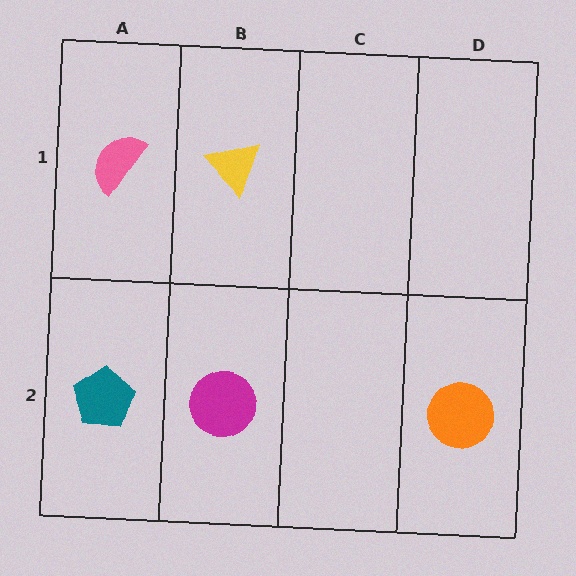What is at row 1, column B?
A yellow triangle.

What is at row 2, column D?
An orange circle.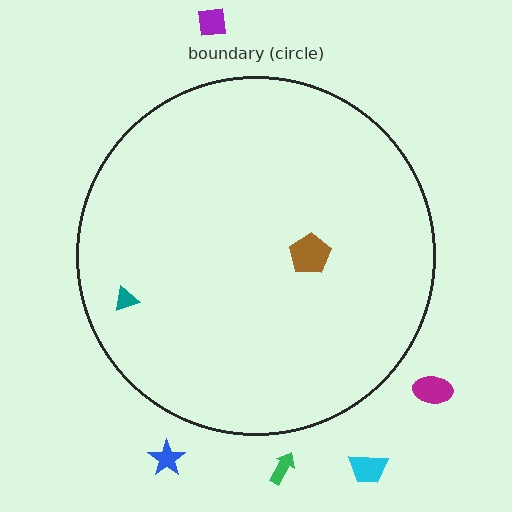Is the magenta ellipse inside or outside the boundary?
Outside.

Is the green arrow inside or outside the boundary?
Outside.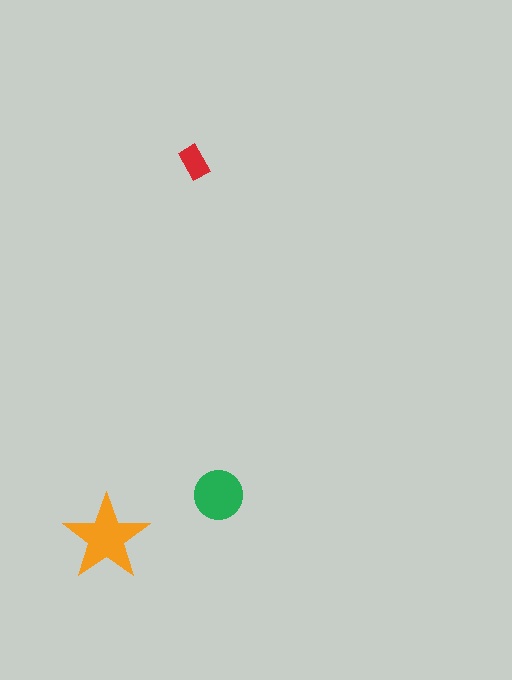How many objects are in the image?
There are 3 objects in the image.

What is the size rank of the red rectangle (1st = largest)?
3rd.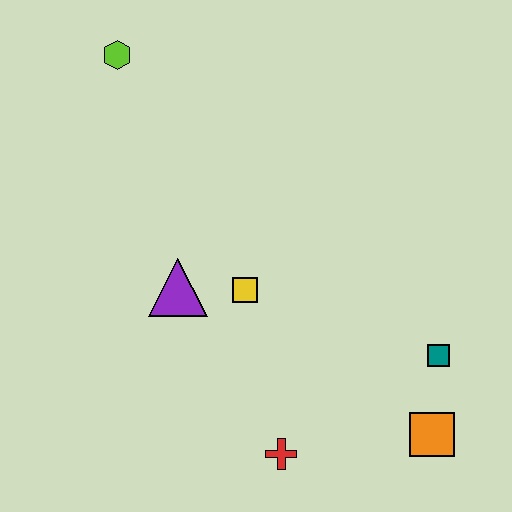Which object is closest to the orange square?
The teal square is closest to the orange square.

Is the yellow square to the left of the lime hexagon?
No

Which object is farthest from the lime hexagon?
The orange square is farthest from the lime hexagon.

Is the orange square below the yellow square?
Yes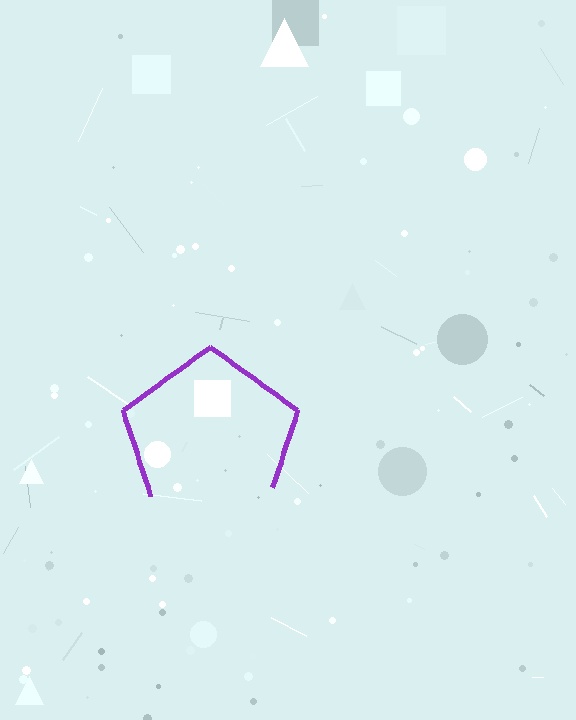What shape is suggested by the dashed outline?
The dashed outline suggests a pentagon.